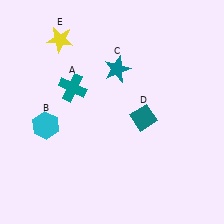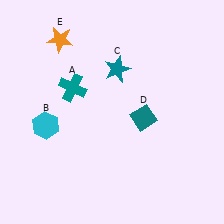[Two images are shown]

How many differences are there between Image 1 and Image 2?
There is 1 difference between the two images.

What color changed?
The star (E) changed from yellow in Image 1 to orange in Image 2.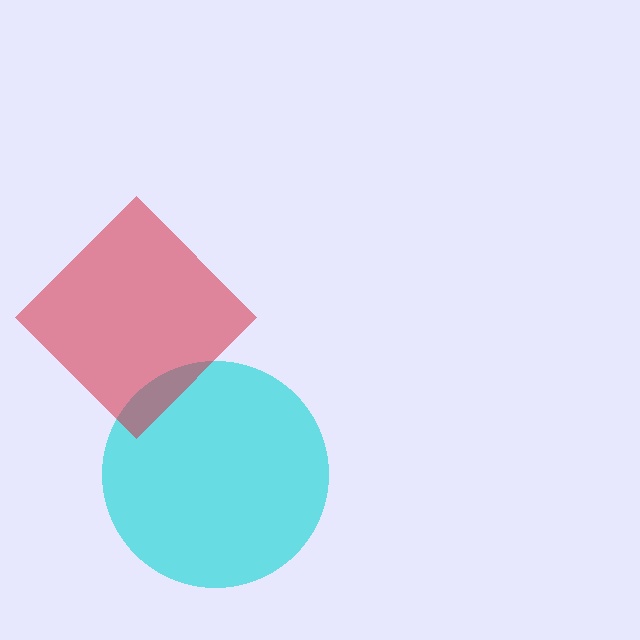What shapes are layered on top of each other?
The layered shapes are: a cyan circle, a red diamond.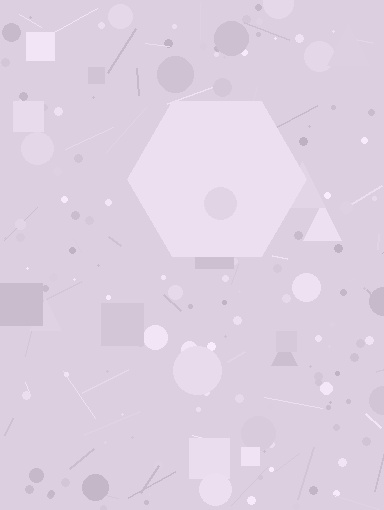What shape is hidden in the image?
A hexagon is hidden in the image.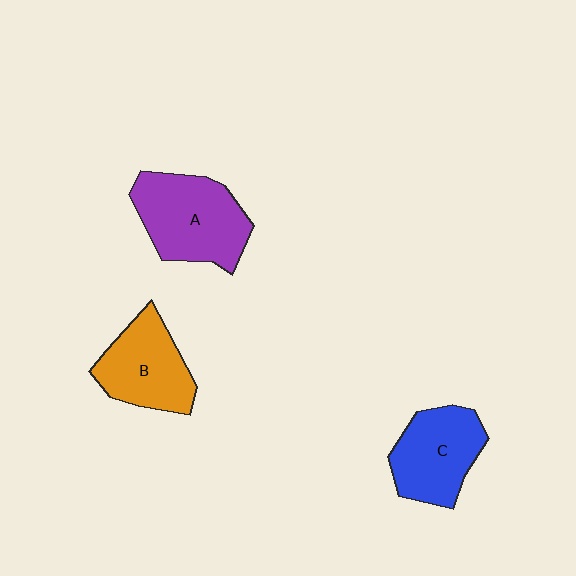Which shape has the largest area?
Shape A (purple).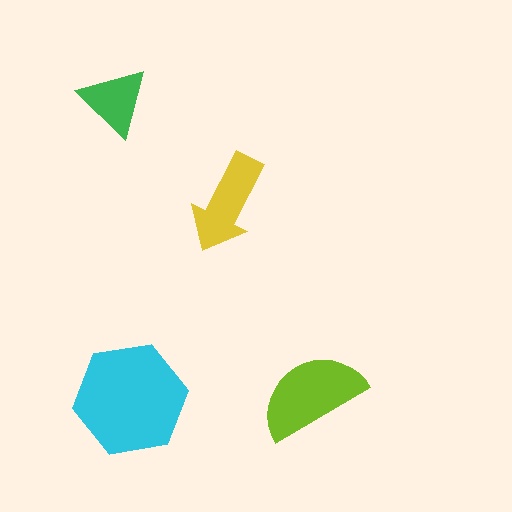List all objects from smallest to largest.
The green triangle, the yellow arrow, the lime semicircle, the cyan hexagon.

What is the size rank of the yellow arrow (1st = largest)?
3rd.